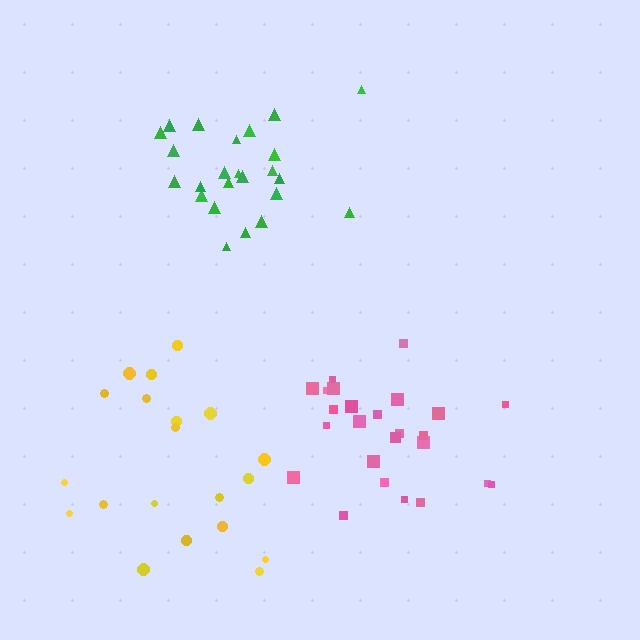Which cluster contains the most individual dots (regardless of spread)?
Green (25).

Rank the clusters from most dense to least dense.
green, pink, yellow.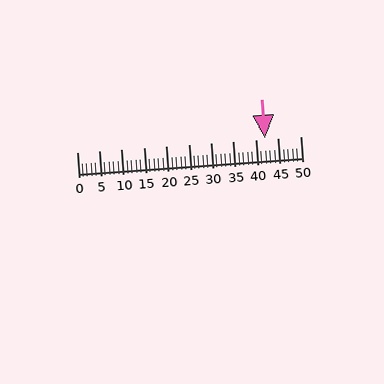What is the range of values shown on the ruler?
The ruler shows values from 0 to 50.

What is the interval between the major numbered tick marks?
The major tick marks are spaced 5 units apart.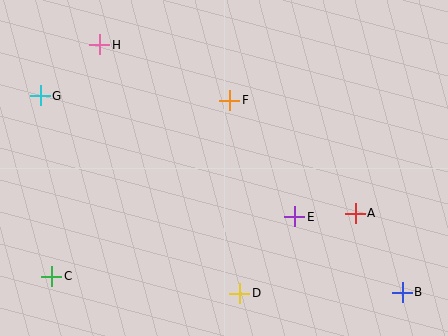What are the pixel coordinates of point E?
Point E is at (295, 217).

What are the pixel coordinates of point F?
Point F is at (230, 100).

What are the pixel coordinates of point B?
Point B is at (402, 292).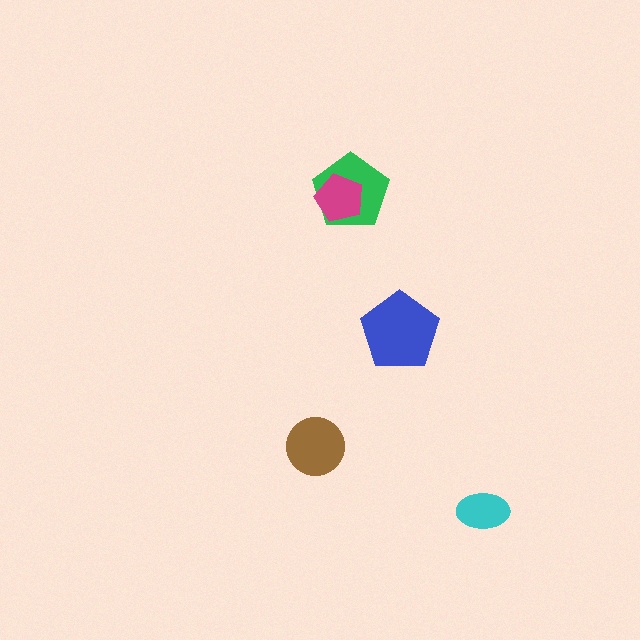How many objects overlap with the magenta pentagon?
1 object overlaps with the magenta pentagon.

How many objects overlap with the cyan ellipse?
0 objects overlap with the cyan ellipse.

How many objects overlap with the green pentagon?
1 object overlaps with the green pentagon.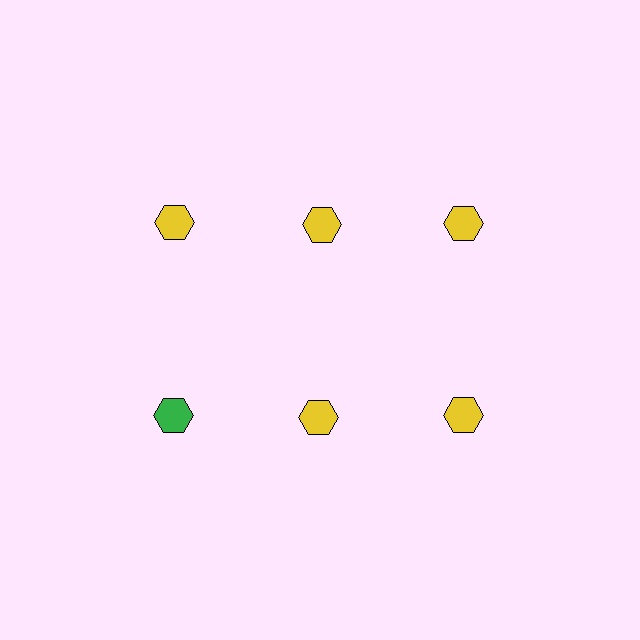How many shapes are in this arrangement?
There are 6 shapes arranged in a grid pattern.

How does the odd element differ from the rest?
It has a different color: green instead of yellow.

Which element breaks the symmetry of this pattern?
The green hexagon in the second row, leftmost column breaks the symmetry. All other shapes are yellow hexagons.